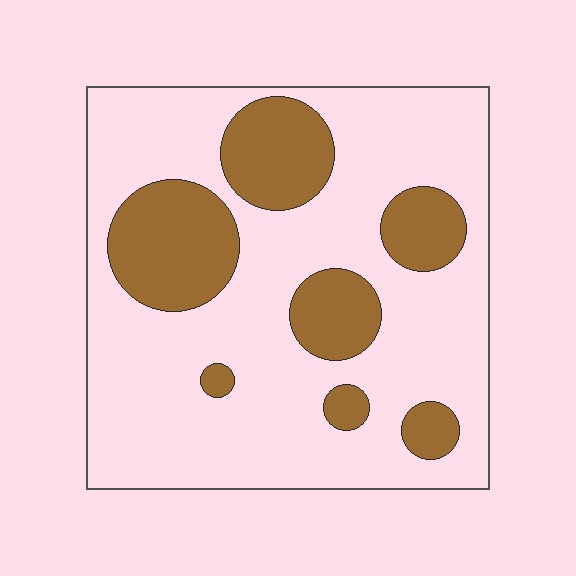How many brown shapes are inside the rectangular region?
7.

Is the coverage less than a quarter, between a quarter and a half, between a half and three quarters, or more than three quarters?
Between a quarter and a half.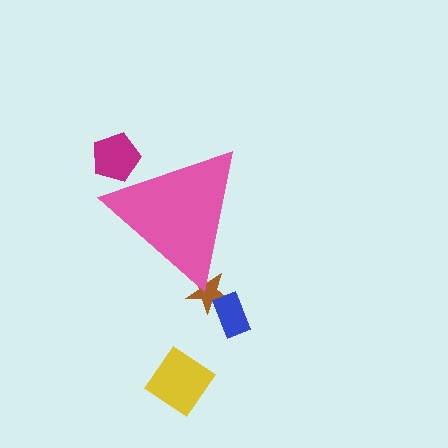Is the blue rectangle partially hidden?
No, the blue rectangle is fully visible.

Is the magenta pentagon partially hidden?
Yes, the magenta pentagon is partially hidden behind the pink triangle.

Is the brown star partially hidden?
Yes, the brown star is partially hidden behind the pink triangle.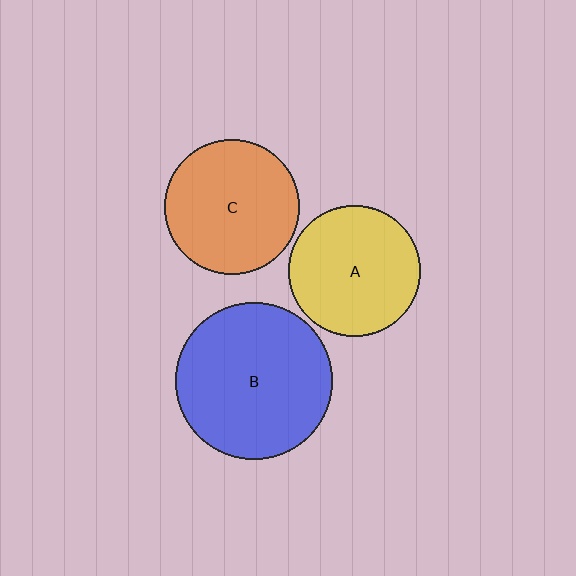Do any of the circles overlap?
No, none of the circles overlap.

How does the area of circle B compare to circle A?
Approximately 1.4 times.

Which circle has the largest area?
Circle B (blue).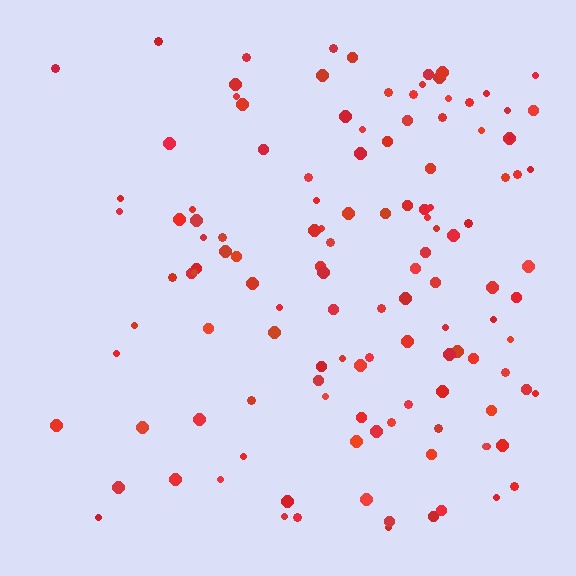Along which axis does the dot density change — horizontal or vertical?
Horizontal.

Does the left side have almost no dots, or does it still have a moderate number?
Still a moderate number, just noticeably fewer than the right.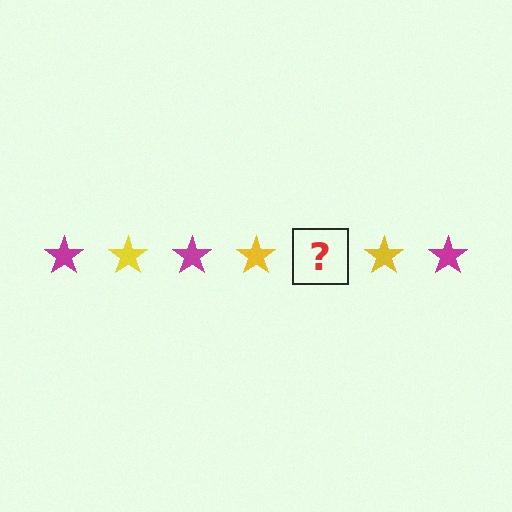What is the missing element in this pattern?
The missing element is a magenta star.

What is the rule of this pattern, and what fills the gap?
The rule is that the pattern cycles through magenta, yellow stars. The gap should be filled with a magenta star.